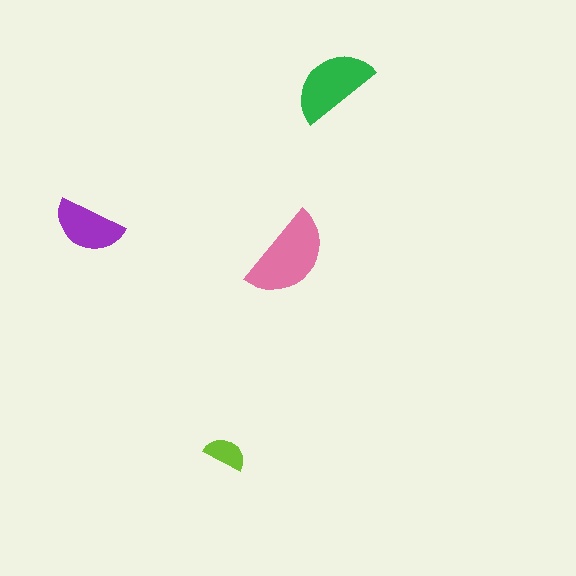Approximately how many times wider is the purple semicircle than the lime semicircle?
About 1.5 times wider.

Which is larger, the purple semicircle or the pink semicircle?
The pink one.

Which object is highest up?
The green semicircle is topmost.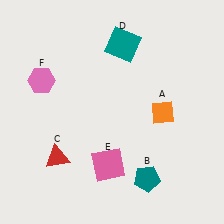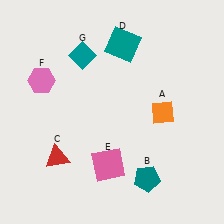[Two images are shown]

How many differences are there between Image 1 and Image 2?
There is 1 difference between the two images.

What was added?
A teal diamond (G) was added in Image 2.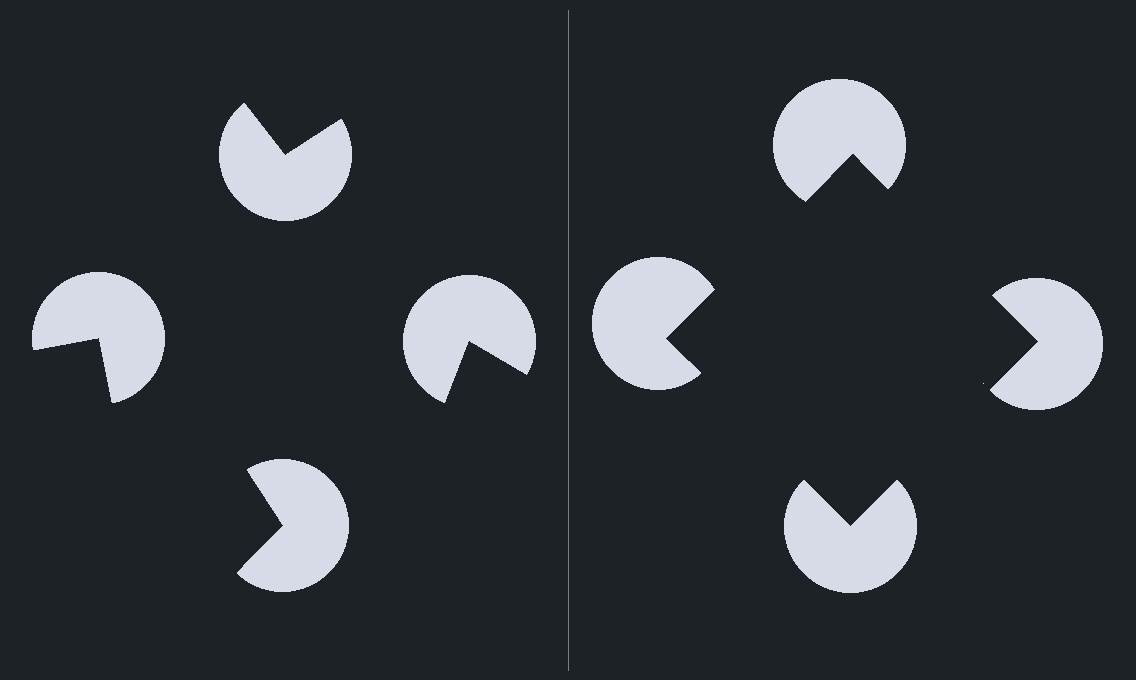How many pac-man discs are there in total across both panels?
8 — 4 on each side.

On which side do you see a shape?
An illusory square appears on the right side. On the left side the wedge cuts are rotated, so no coherent shape forms.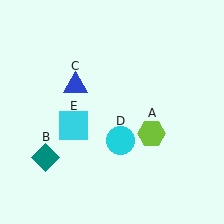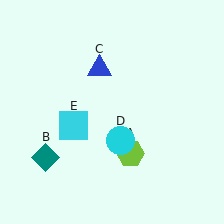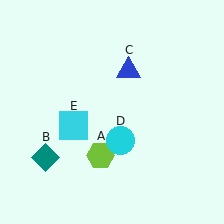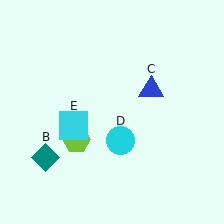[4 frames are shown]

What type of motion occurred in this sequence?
The lime hexagon (object A), blue triangle (object C) rotated clockwise around the center of the scene.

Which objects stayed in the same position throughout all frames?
Teal diamond (object B) and cyan circle (object D) and cyan square (object E) remained stationary.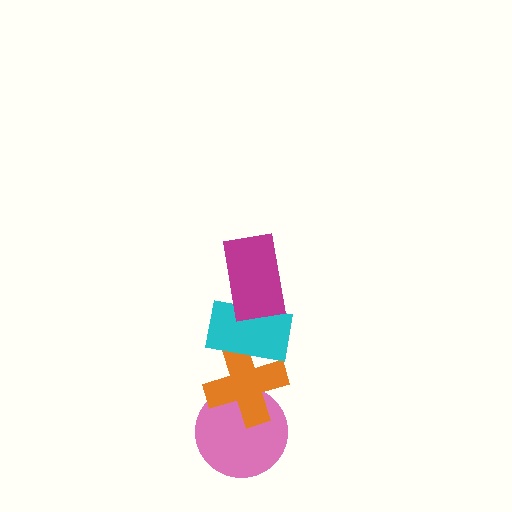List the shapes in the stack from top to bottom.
From top to bottom: the magenta rectangle, the cyan rectangle, the orange cross, the pink circle.